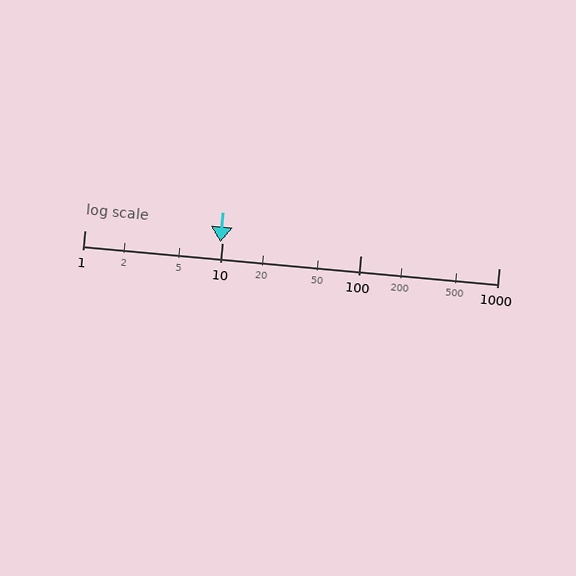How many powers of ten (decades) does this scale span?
The scale spans 3 decades, from 1 to 1000.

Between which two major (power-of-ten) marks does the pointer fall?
The pointer is between 1 and 10.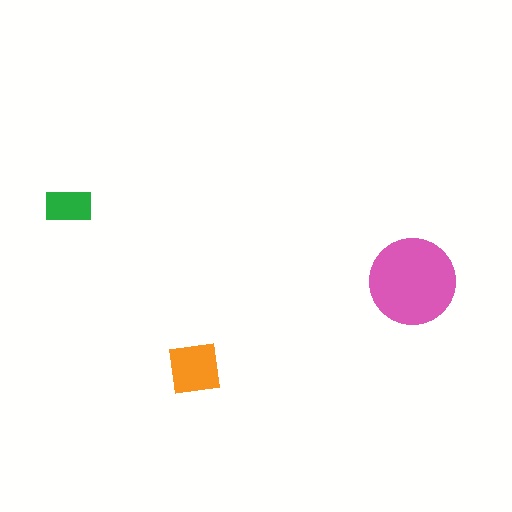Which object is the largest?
The pink circle.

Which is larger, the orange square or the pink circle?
The pink circle.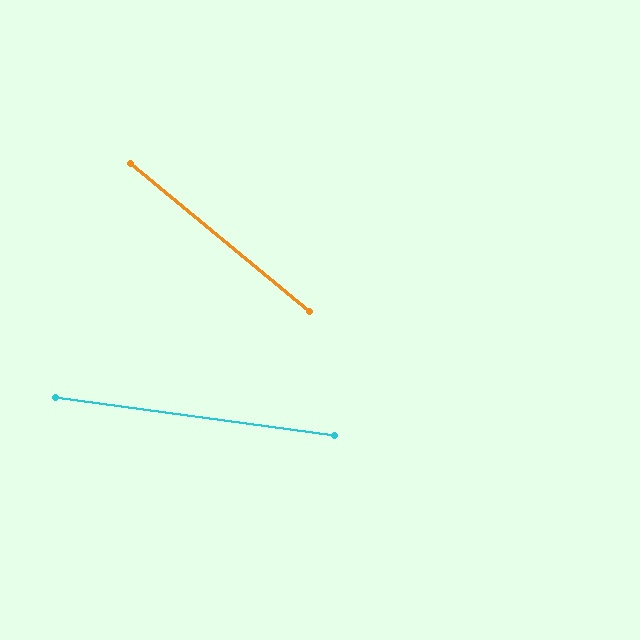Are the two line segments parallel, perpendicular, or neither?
Neither parallel nor perpendicular — they differ by about 32°.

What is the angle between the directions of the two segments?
Approximately 32 degrees.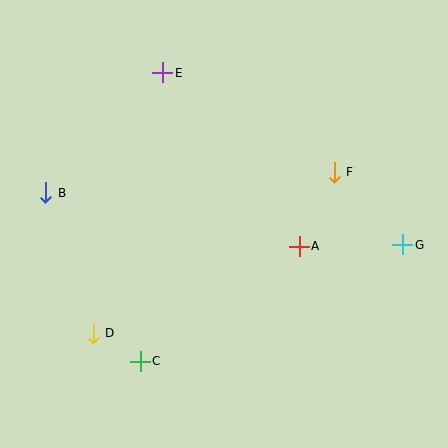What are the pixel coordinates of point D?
Point D is at (93, 333).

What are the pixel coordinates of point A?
Point A is at (299, 246).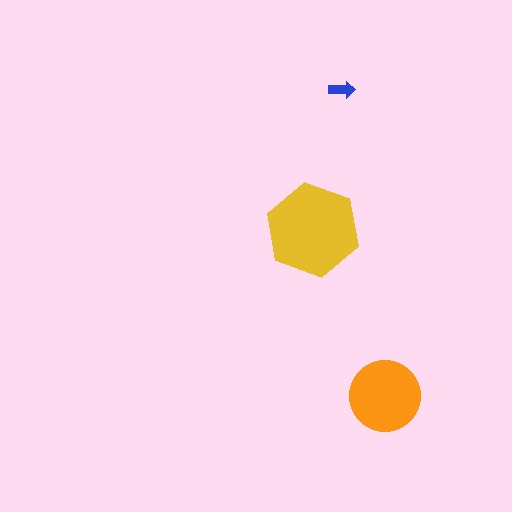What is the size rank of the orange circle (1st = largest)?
2nd.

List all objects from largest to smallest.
The yellow hexagon, the orange circle, the blue arrow.